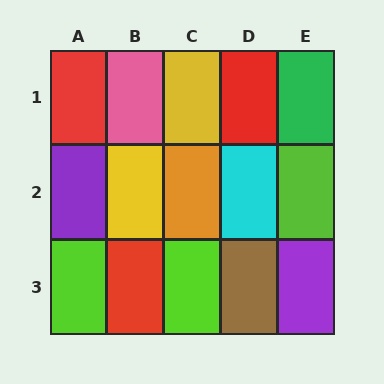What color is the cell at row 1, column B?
Pink.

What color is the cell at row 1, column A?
Red.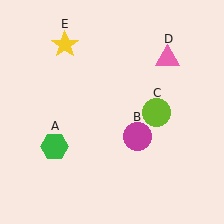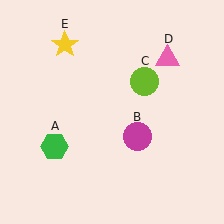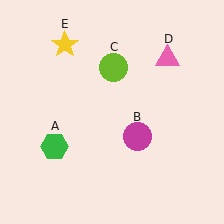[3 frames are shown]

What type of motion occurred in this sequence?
The lime circle (object C) rotated counterclockwise around the center of the scene.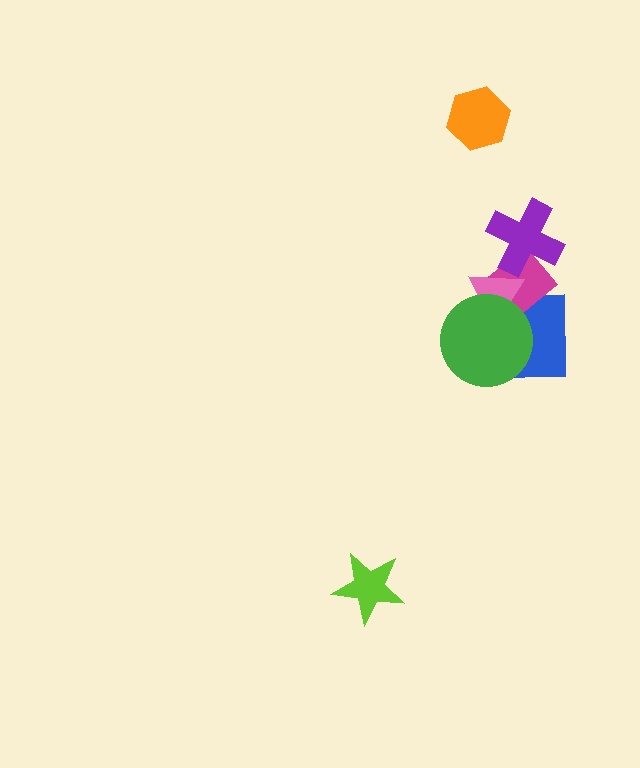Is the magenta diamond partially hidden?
Yes, it is partially covered by another shape.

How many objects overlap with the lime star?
0 objects overlap with the lime star.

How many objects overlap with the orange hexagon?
0 objects overlap with the orange hexagon.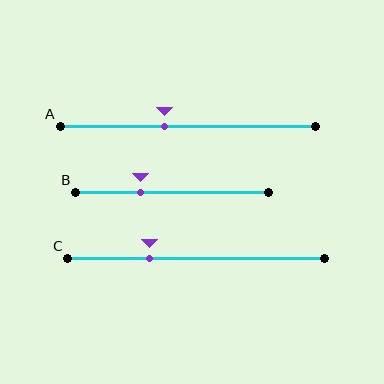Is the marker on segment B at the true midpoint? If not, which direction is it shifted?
No, the marker on segment B is shifted to the left by about 16% of the segment length.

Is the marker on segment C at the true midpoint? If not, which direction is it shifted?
No, the marker on segment C is shifted to the left by about 18% of the segment length.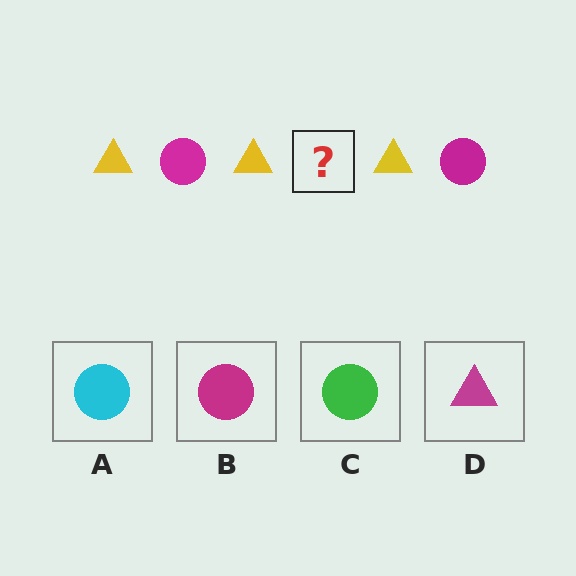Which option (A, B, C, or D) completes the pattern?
B.